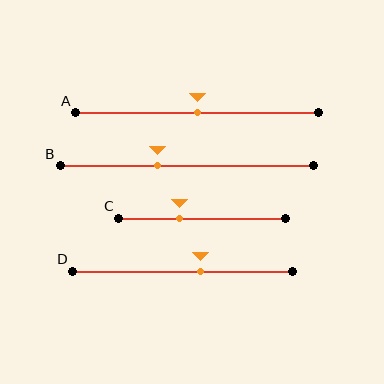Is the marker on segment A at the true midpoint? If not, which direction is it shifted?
Yes, the marker on segment A is at the true midpoint.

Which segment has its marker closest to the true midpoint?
Segment A has its marker closest to the true midpoint.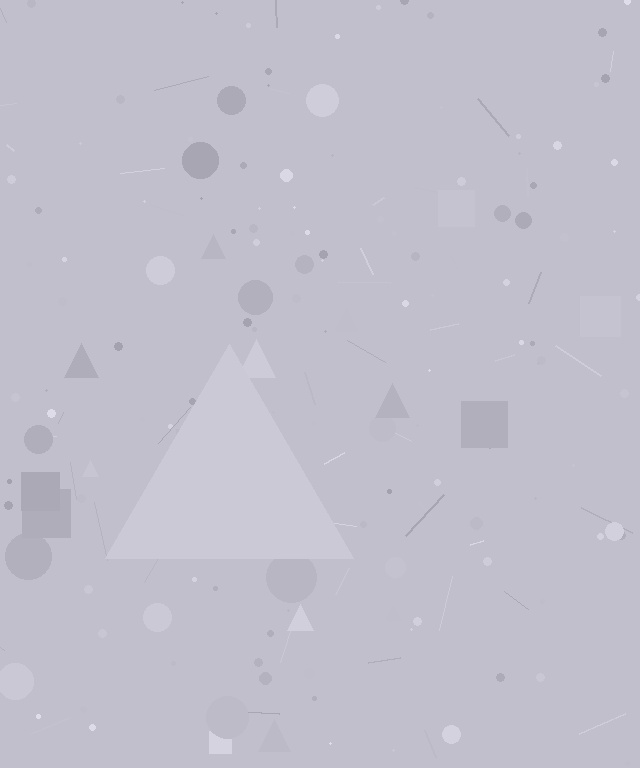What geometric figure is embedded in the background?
A triangle is embedded in the background.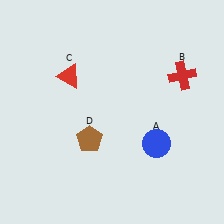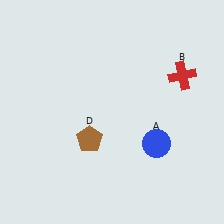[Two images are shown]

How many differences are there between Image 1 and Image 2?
There is 1 difference between the two images.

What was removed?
The red triangle (C) was removed in Image 2.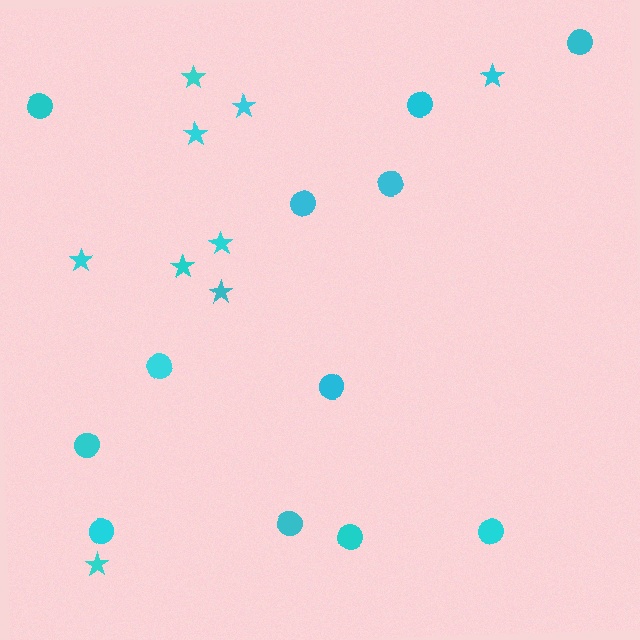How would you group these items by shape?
There are 2 groups: one group of stars (9) and one group of circles (12).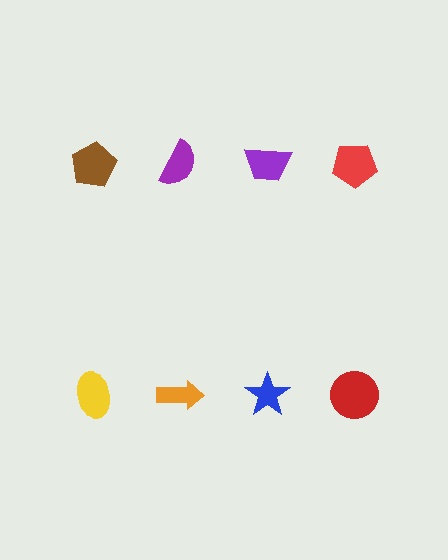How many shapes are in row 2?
4 shapes.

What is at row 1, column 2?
A purple semicircle.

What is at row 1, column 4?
A red pentagon.